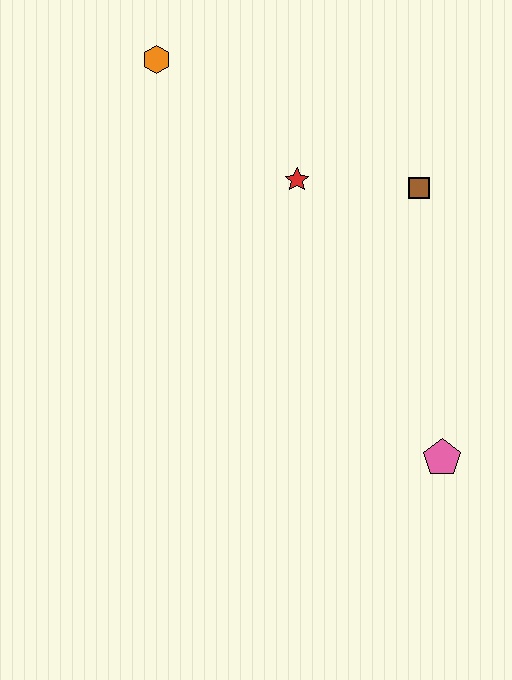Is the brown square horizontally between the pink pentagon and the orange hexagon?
Yes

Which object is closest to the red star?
The brown square is closest to the red star.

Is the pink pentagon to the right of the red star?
Yes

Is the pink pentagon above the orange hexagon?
No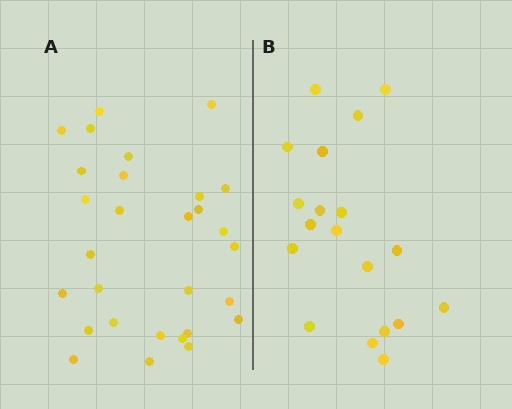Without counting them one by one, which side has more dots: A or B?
Region A (the left region) has more dots.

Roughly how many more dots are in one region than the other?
Region A has roughly 10 or so more dots than region B.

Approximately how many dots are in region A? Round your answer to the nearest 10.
About 30 dots. (The exact count is 29, which rounds to 30.)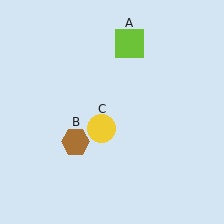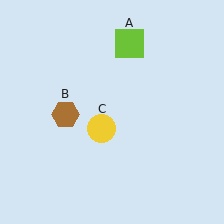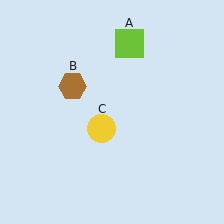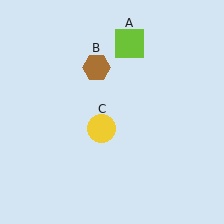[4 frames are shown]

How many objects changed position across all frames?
1 object changed position: brown hexagon (object B).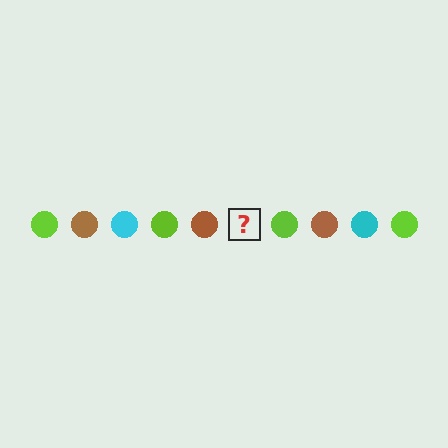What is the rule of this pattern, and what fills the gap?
The rule is that the pattern cycles through lime, brown, cyan circles. The gap should be filled with a cyan circle.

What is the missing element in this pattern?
The missing element is a cyan circle.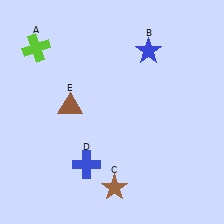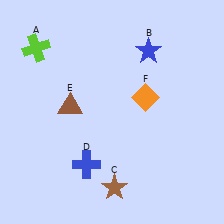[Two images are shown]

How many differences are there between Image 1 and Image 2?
There is 1 difference between the two images.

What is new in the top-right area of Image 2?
An orange diamond (F) was added in the top-right area of Image 2.